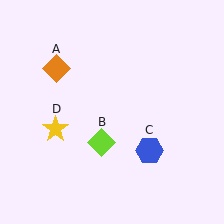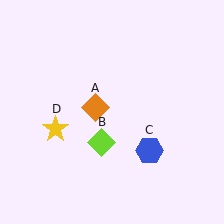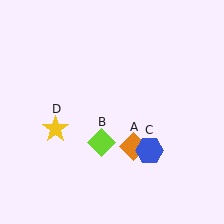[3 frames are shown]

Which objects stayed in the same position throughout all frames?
Lime diamond (object B) and blue hexagon (object C) and yellow star (object D) remained stationary.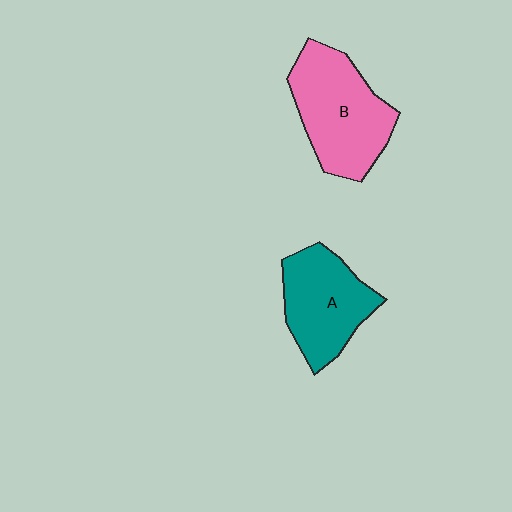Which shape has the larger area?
Shape B (pink).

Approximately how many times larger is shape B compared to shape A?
Approximately 1.2 times.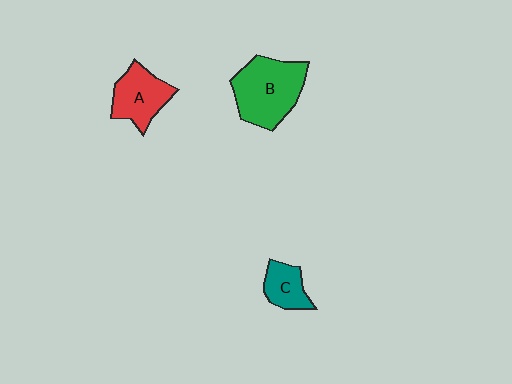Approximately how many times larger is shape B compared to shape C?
Approximately 2.3 times.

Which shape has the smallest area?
Shape C (teal).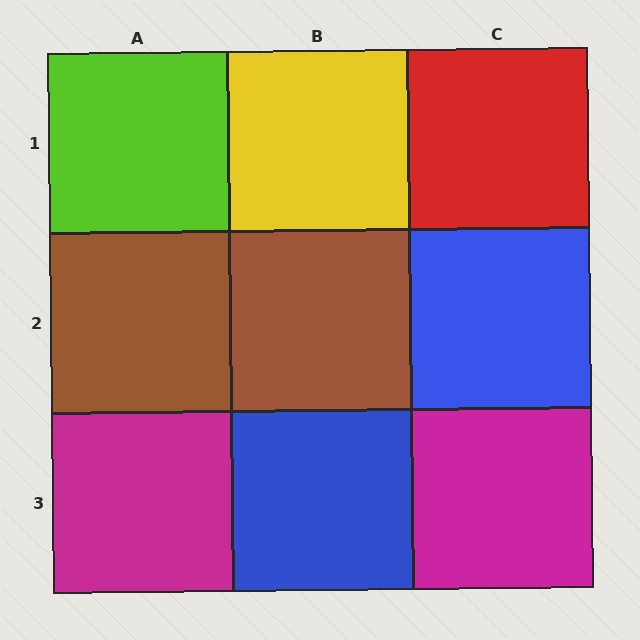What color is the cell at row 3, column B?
Blue.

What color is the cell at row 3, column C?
Magenta.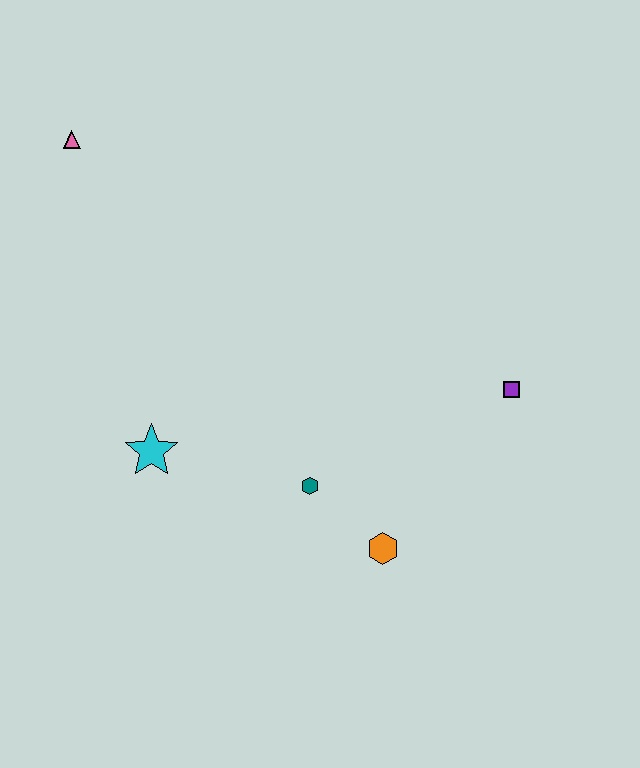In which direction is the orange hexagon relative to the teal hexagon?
The orange hexagon is to the right of the teal hexagon.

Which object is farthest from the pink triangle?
The orange hexagon is farthest from the pink triangle.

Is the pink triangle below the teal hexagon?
No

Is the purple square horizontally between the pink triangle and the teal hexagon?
No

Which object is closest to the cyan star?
The teal hexagon is closest to the cyan star.